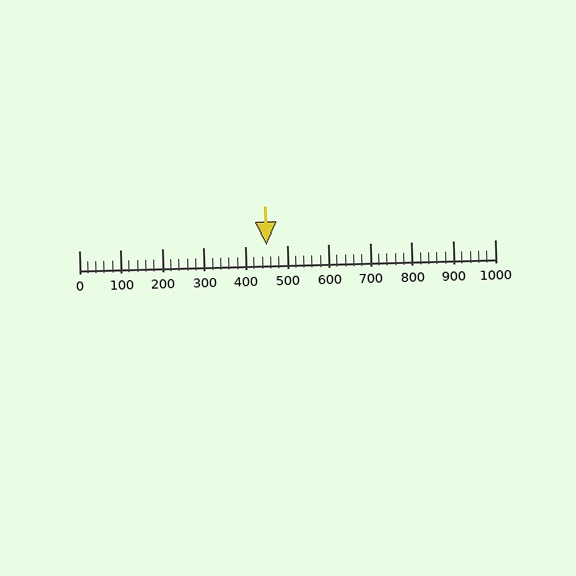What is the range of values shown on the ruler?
The ruler shows values from 0 to 1000.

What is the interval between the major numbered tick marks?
The major tick marks are spaced 100 units apart.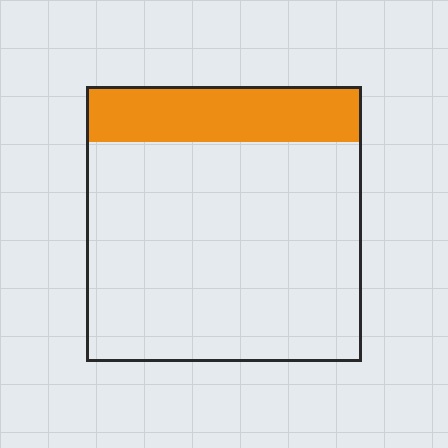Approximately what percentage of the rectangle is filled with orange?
Approximately 20%.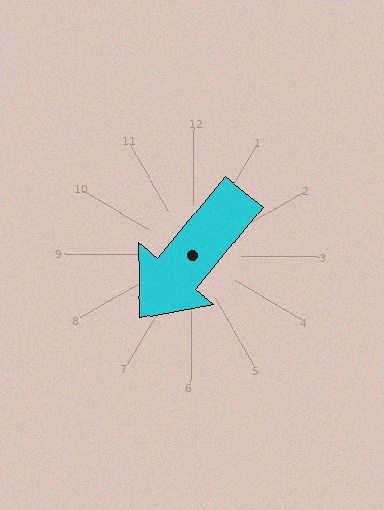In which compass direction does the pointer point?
Southwest.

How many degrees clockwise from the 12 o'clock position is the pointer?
Approximately 219 degrees.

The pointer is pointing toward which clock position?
Roughly 7 o'clock.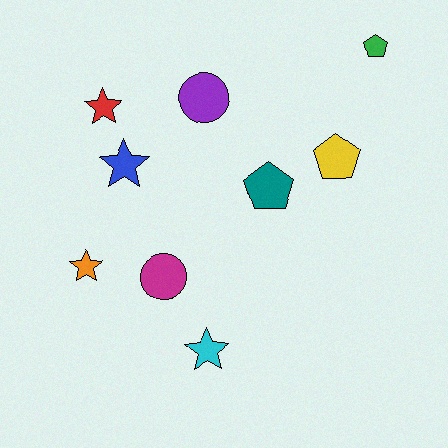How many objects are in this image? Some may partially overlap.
There are 9 objects.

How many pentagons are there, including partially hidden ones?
There are 3 pentagons.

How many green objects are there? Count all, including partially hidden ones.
There is 1 green object.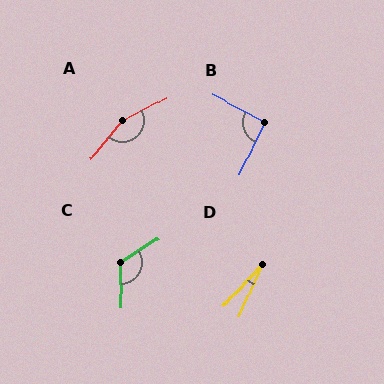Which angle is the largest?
A, at approximately 156 degrees.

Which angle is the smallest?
D, at approximately 19 degrees.